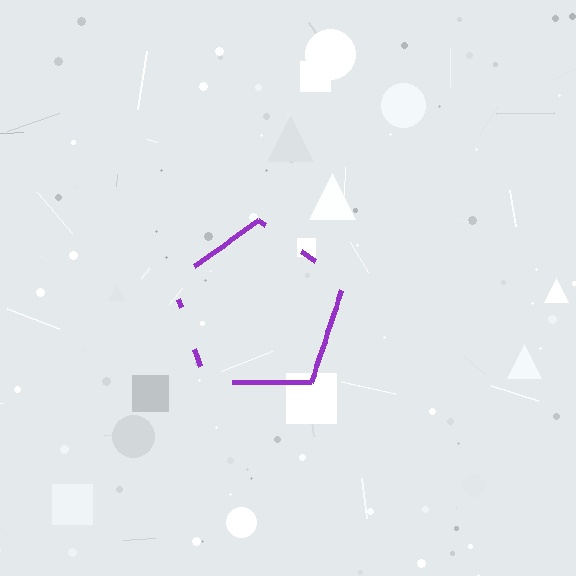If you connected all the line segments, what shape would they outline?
They would outline a pentagon.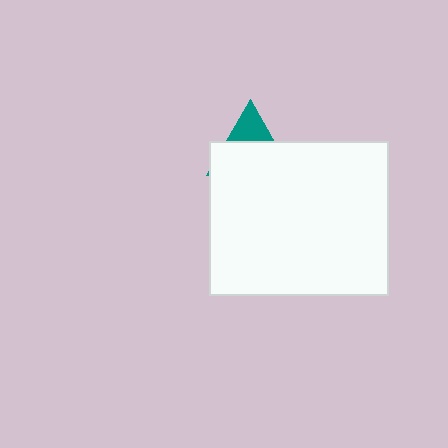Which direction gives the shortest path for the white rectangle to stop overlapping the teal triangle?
Moving down gives the shortest separation.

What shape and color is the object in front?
The object in front is a white rectangle.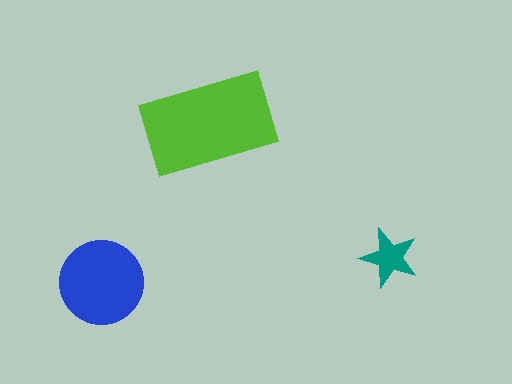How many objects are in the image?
There are 3 objects in the image.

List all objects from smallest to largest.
The teal star, the blue circle, the lime rectangle.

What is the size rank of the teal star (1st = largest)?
3rd.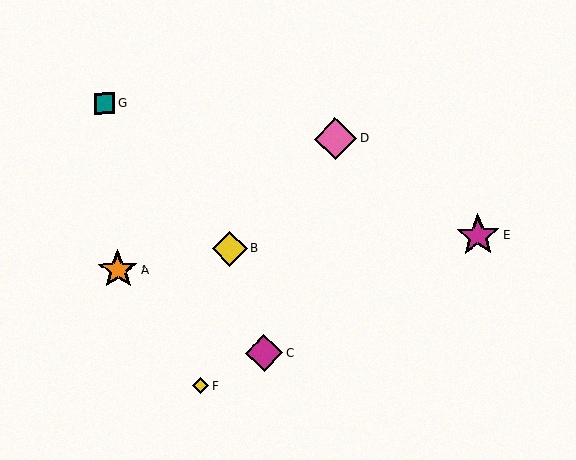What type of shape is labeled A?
Shape A is an orange star.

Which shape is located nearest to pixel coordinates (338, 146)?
The pink diamond (labeled D) at (336, 139) is nearest to that location.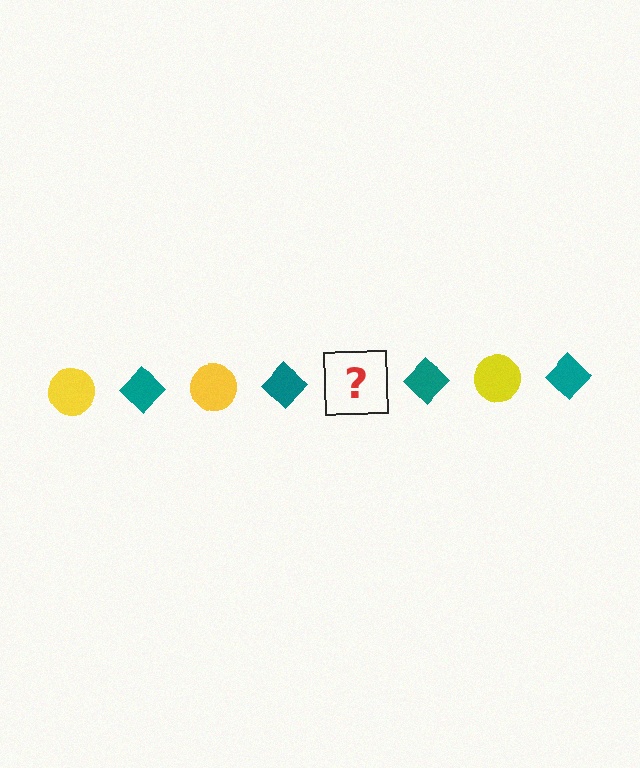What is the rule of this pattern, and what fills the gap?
The rule is that the pattern alternates between yellow circle and teal diamond. The gap should be filled with a yellow circle.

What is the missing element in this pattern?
The missing element is a yellow circle.